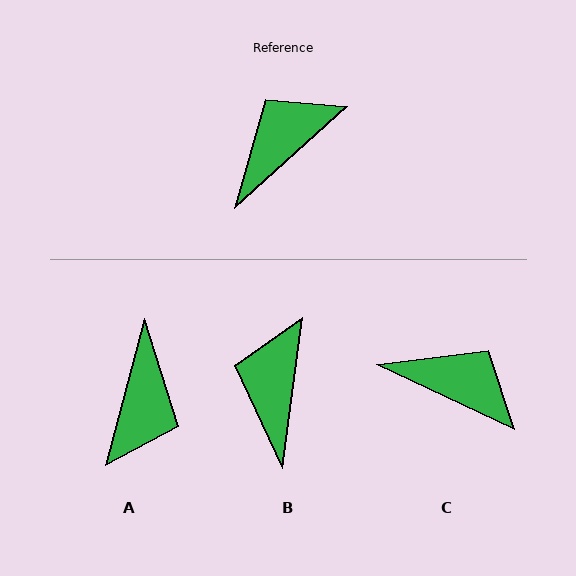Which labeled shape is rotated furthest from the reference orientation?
A, about 147 degrees away.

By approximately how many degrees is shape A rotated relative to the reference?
Approximately 147 degrees clockwise.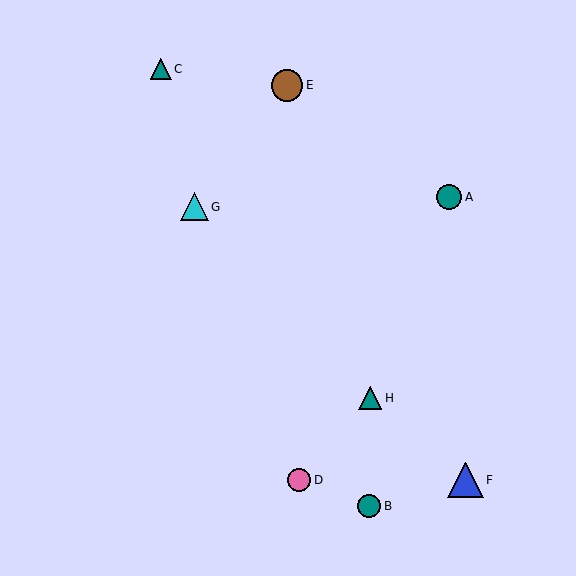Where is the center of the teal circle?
The center of the teal circle is at (369, 506).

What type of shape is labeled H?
Shape H is a teal triangle.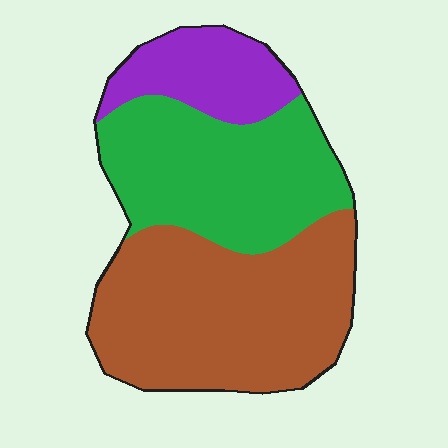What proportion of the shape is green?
Green covers about 35% of the shape.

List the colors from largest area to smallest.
From largest to smallest: brown, green, purple.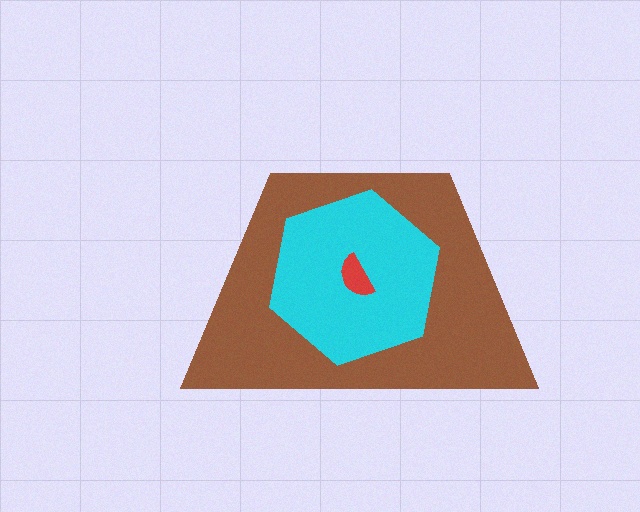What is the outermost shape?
The brown trapezoid.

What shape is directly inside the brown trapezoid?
The cyan hexagon.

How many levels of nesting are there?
3.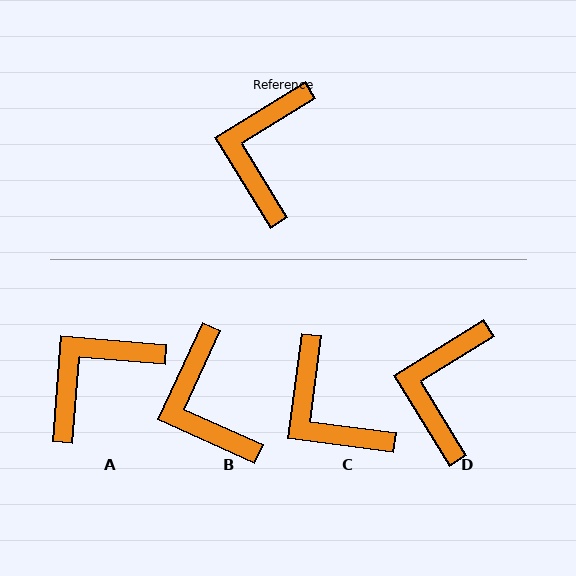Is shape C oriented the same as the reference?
No, it is off by about 51 degrees.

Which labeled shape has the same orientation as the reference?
D.